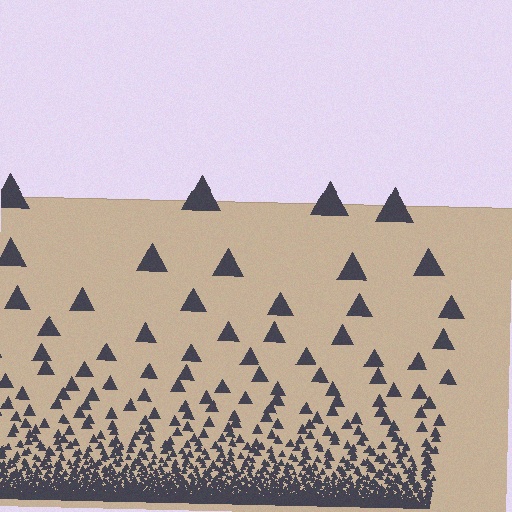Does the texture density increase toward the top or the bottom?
Density increases toward the bottom.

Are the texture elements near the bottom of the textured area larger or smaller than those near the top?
Smaller. The gradient is inverted — elements near the bottom are smaller and denser.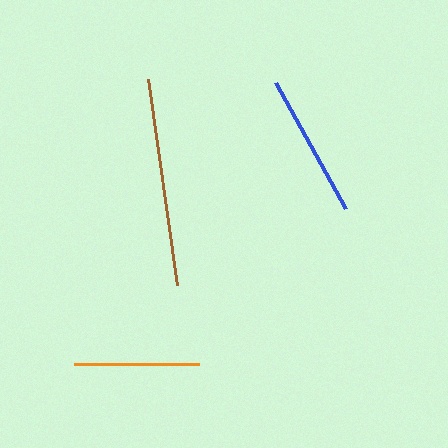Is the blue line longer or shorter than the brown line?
The brown line is longer than the blue line.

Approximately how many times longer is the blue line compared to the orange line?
The blue line is approximately 1.2 times the length of the orange line.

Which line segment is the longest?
The brown line is the longest at approximately 208 pixels.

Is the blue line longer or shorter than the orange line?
The blue line is longer than the orange line.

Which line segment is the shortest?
The orange line is the shortest at approximately 124 pixels.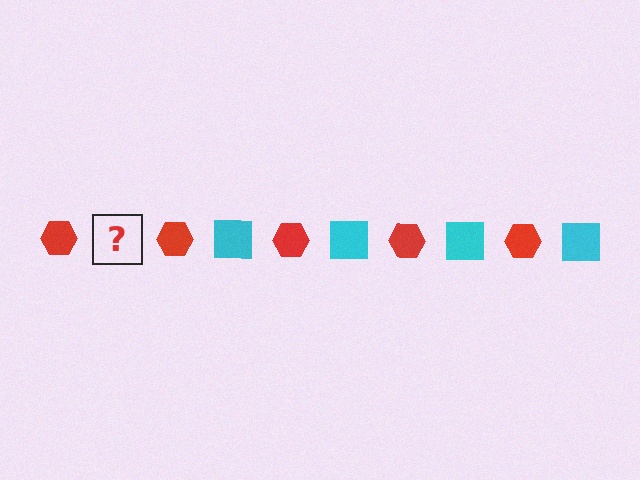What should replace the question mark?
The question mark should be replaced with a cyan square.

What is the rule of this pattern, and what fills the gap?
The rule is that the pattern alternates between red hexagon and cyan square. The gap should be filled with a cyan square.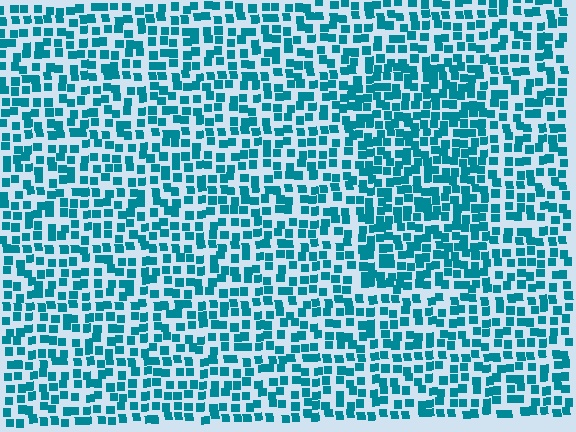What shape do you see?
I see a rectangle.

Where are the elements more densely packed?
The elements are more densely packed inside the rectangle boundary.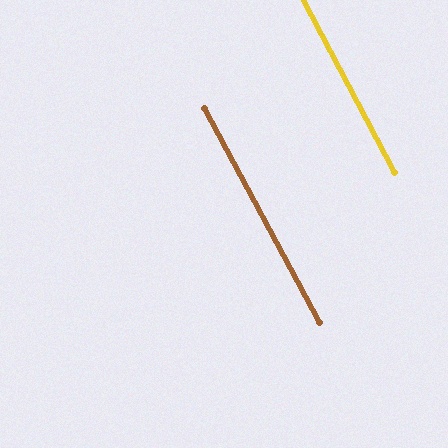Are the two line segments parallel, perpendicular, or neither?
Parallel — their directions differ by only 0.6°.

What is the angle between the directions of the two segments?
Approximately 1 degree.